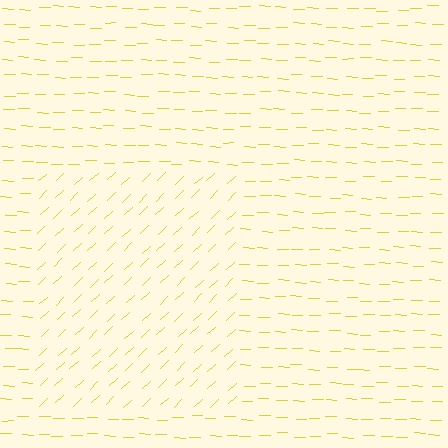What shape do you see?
I see a rectangle.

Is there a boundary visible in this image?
Yes, there is a texture boundary formed by a change in line orientation.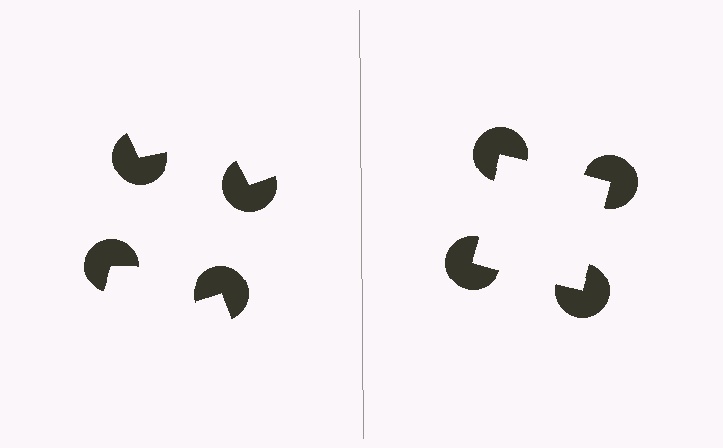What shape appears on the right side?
An illusory square.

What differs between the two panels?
The pac-man discs are positioned identically on both sides; only the wedge orientations differ. On the right they align to a square; on the left they are misaligned.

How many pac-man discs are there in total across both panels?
8 — 4 on each side.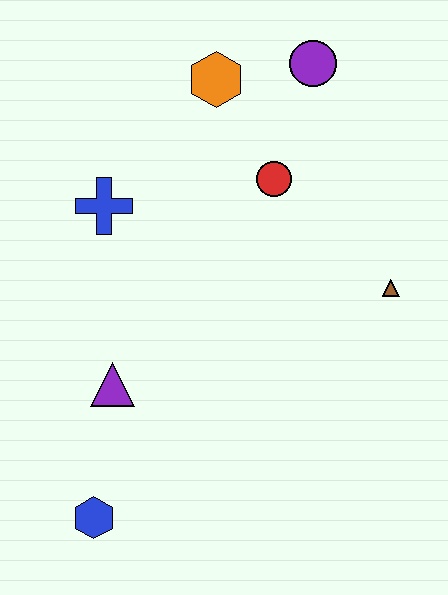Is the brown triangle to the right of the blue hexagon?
Yes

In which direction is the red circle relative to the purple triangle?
The red circle is above the purple triangle.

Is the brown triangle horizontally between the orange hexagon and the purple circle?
No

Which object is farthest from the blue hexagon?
The purple circle is farthest from the blue hexagon.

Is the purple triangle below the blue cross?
Yes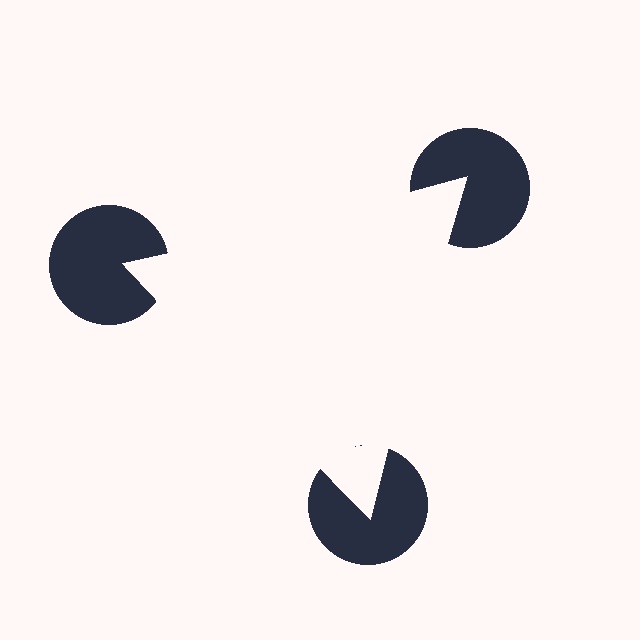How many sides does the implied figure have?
3 sides.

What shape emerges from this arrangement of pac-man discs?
An illusory triangle — its edges are inferred from the aligned wedge cuts in the pac-man discs, not physically drawn.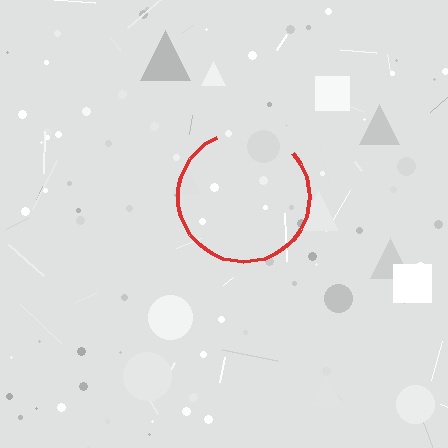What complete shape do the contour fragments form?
The contour fragments form a circle.